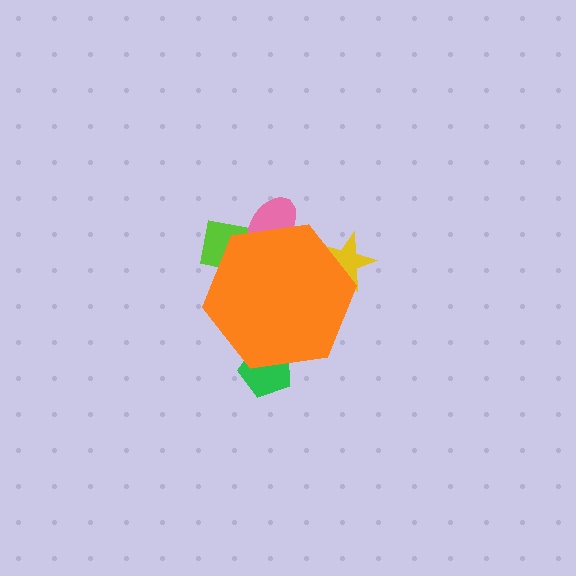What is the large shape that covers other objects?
An orange hexagon.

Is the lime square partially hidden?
Yes, the lime square is partially hidden behind the orange hexagon.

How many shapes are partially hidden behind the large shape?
4 shapes are partially hidden.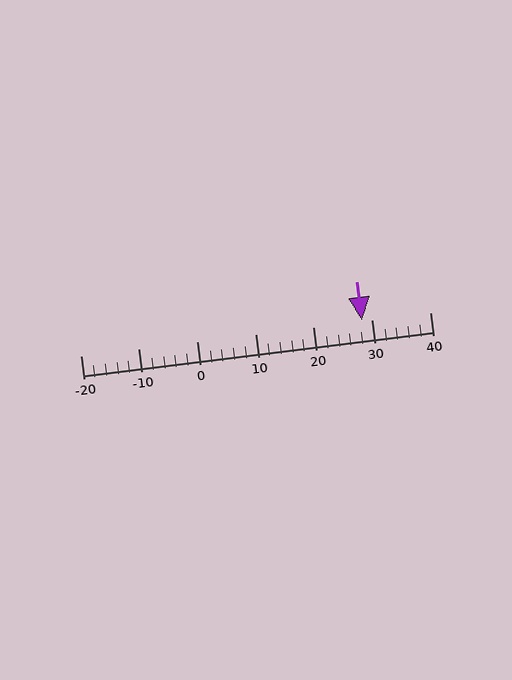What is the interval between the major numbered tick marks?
The major tick marks are spaced 10 units apart.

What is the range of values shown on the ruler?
The ruler shows values from -20 to 40.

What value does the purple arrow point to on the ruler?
The purple arrow points to approximately 28.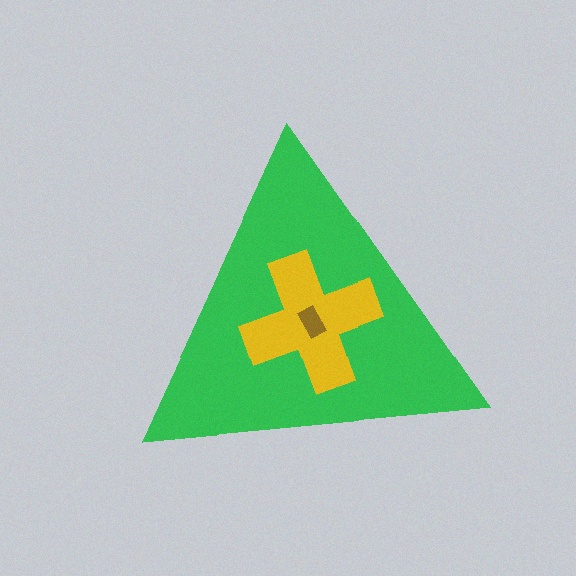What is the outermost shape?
The green triangle.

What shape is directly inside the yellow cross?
The brown rectangle.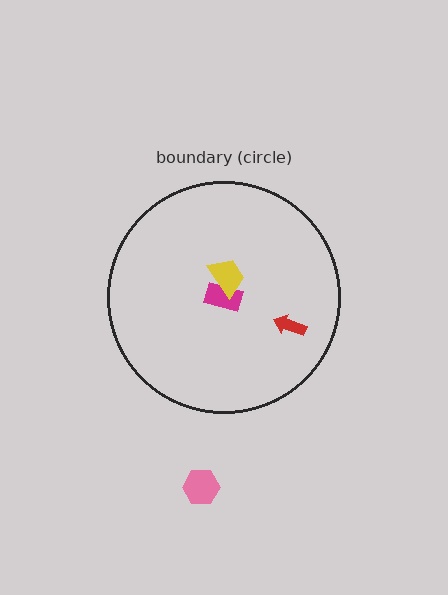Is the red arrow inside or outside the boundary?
Inside.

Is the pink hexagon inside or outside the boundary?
Outside.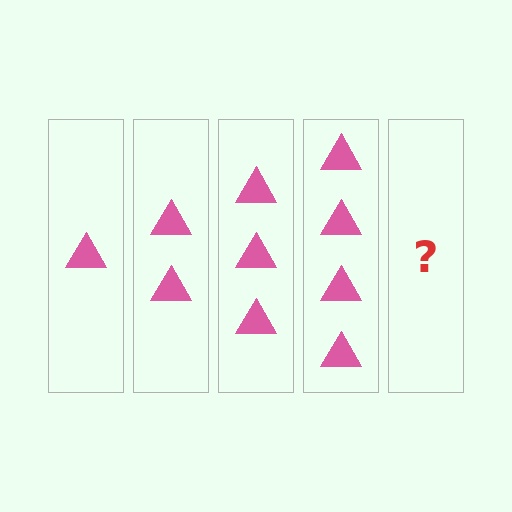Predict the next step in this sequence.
The next step is 5 triangles.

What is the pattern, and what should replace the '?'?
The pattern is that each step adds one more triangle. The '?' should be 5 triangles.